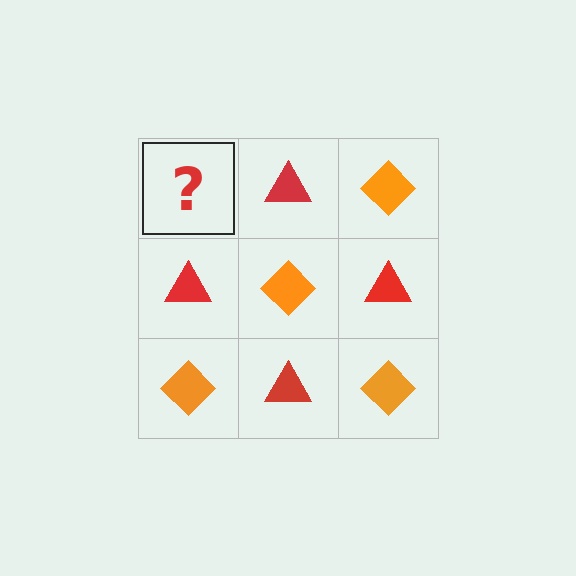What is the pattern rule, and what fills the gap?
The rule is that it alternates orange diamond and red triangle in a checkerboard pattern. The gap should be filled with an orange diamond.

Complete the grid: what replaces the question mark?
The question mark should be replaced with an orange diamond.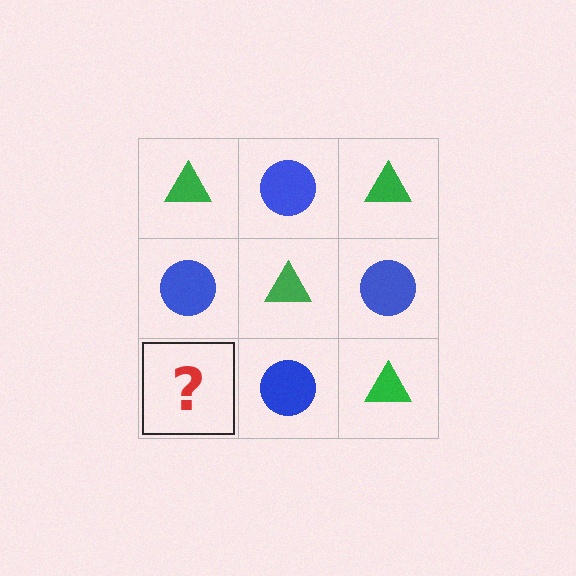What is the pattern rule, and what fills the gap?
The rule is that it alternates green triangle and blue circle in a checkerboard pattern. The gap should be filled with a green triangle.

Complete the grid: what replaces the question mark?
The question mark should be replaced with a green triangle.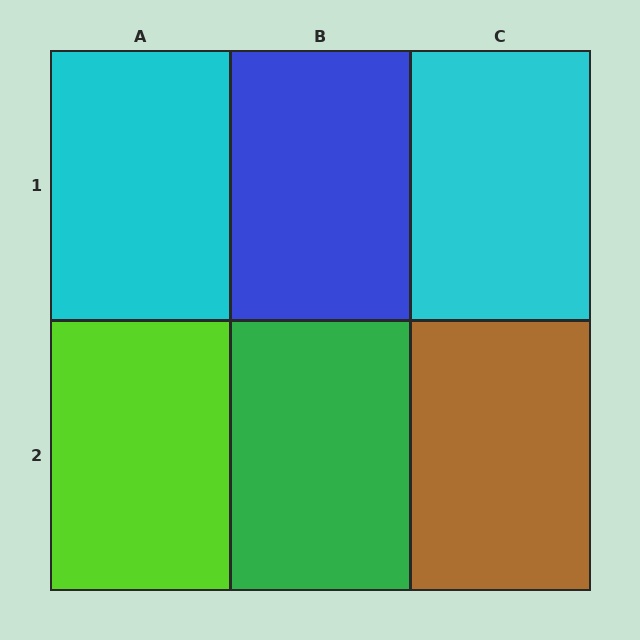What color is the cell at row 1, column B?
Blue.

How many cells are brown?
1 cell is brown.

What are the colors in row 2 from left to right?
Lime, green, brown.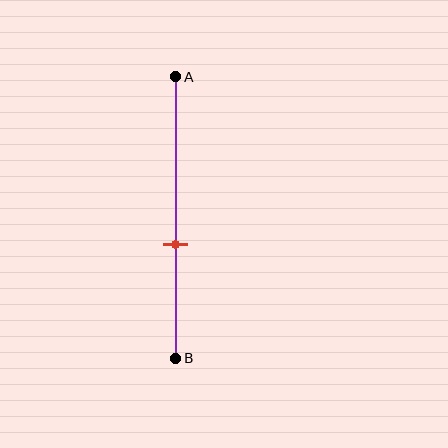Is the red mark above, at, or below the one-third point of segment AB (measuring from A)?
The red mark is below the one-third point of segment AB.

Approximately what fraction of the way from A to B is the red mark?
The red mark is approximately 60% of the way from A to B.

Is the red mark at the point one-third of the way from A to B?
No, the mark is at about 60% from A, not at the 33% one-third point.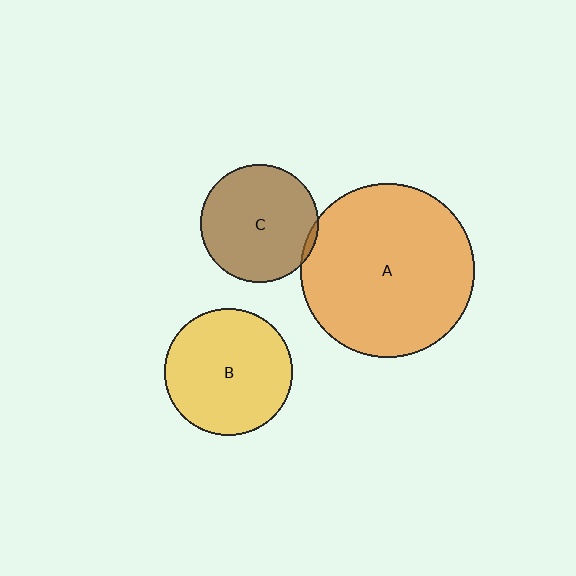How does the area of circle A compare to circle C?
Approximately 2.2 times.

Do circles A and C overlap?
Yes.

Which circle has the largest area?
Circle A (orange).